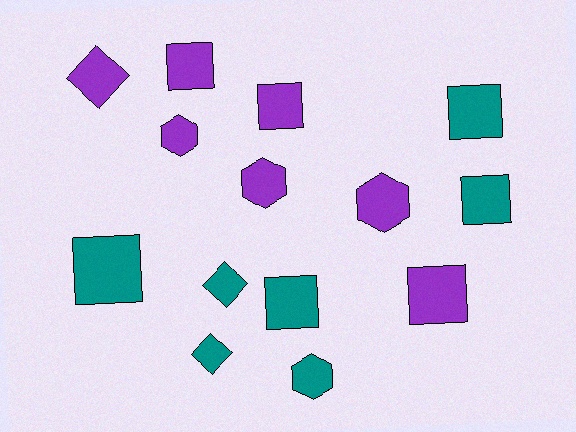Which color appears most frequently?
Teal, with 7 objects.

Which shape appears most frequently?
Square, with 7 objects.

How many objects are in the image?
There are 14 objects.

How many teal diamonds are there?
There are 2 teal diamonds.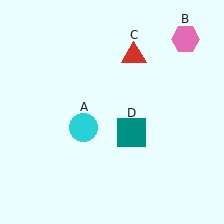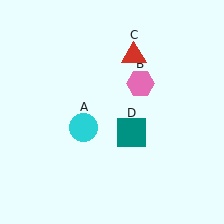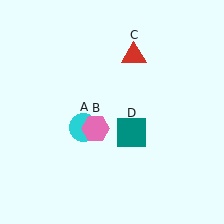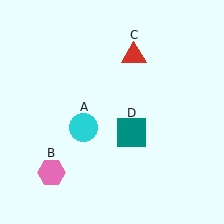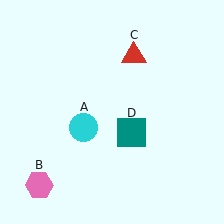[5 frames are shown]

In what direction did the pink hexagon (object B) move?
The pink hexagon (object B) moved down and to the left.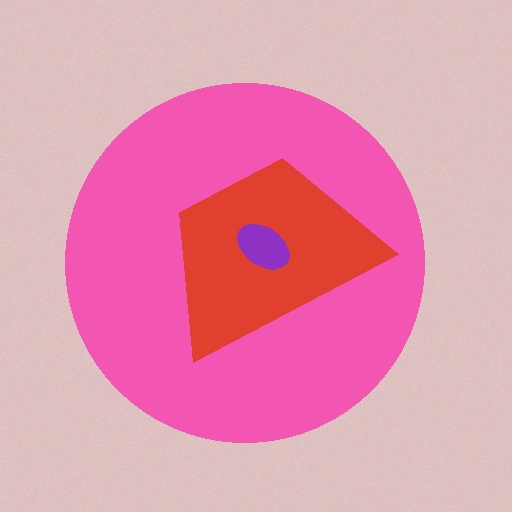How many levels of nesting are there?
3.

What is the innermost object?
The purple ellipse.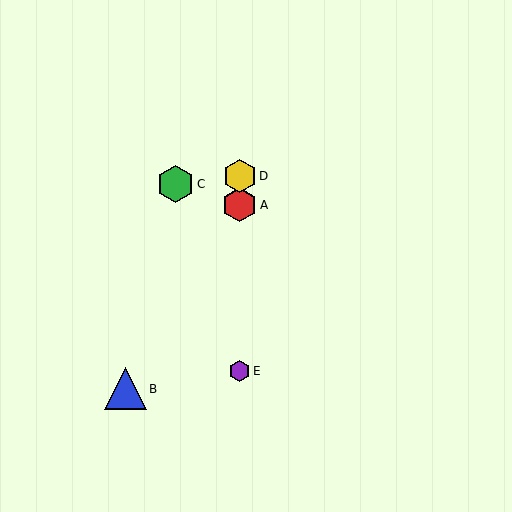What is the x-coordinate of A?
Object A is at x≈240.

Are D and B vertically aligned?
No, D is at x≈240 and B is at x≈125.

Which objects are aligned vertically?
Objects A, D, E are aligned vertically.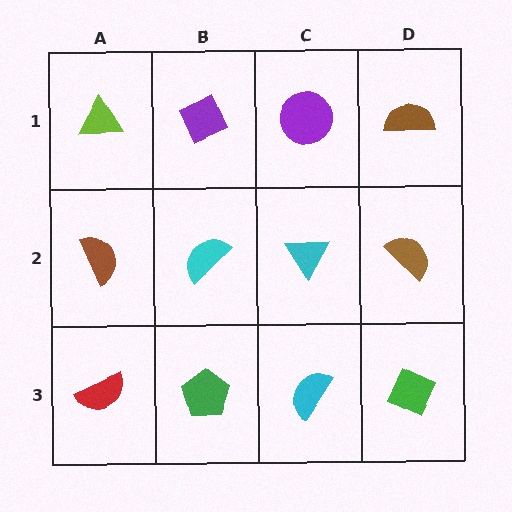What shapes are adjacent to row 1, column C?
A cyan triangle (row 2, column C), a purple diamond (row 1, column B), a brown semicircle (row 1, column D).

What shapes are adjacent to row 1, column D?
A brown semicircle (row 2, column D), a purple circle (row 1, column C).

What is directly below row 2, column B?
A green pentagon.